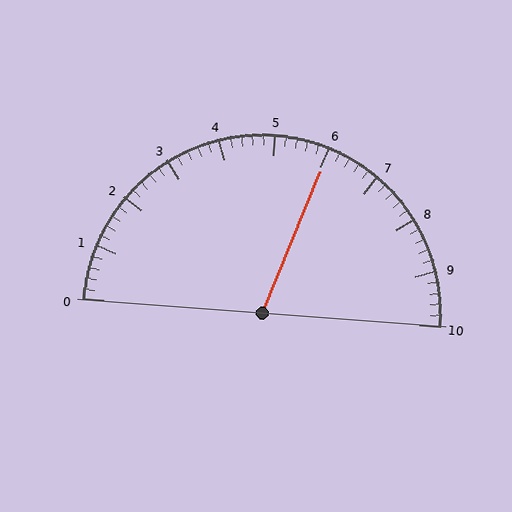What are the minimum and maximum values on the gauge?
The gauge ranges from 0 to 10.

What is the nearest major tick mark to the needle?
The nearest major tick mark is 6.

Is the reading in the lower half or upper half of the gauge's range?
The reading is in the upper half of the range (0 to 10).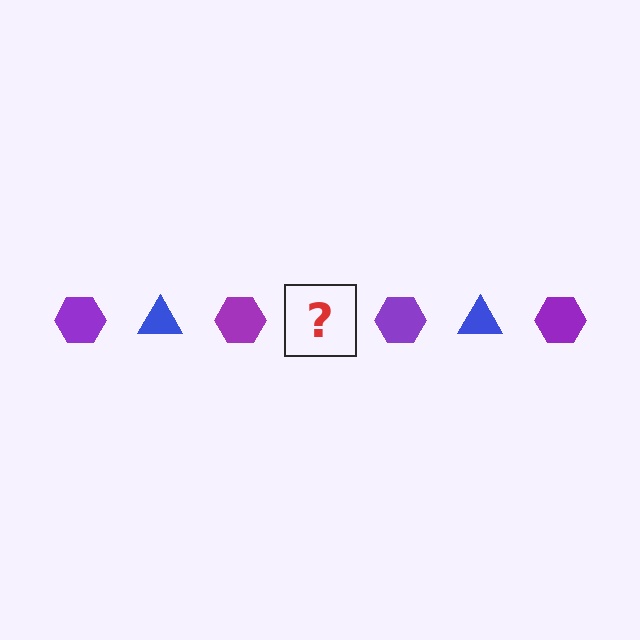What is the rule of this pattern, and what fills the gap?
The rule is that the pattern alternates between purple hexagon and blue triangle. The gap should be filled with a blue triangle.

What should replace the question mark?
The question mark should be replaced with a blue triangle.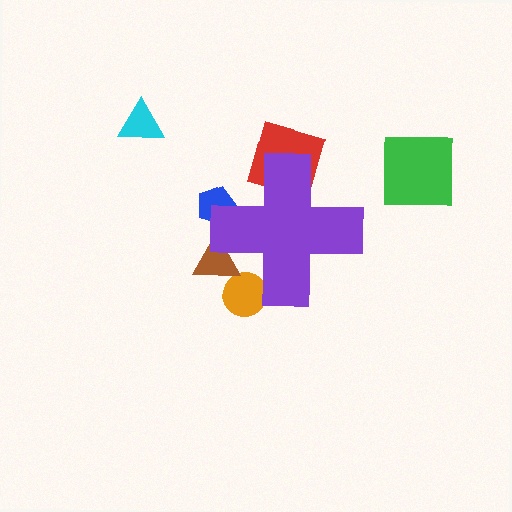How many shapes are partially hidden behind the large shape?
4 shapes are partially hidden.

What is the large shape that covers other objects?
A purple cross.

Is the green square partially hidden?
No, the green square is fully visible.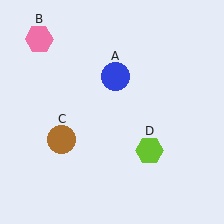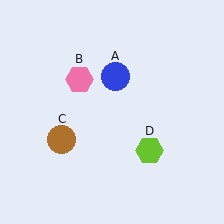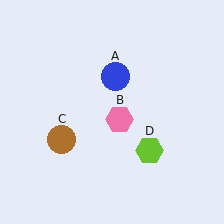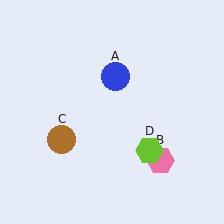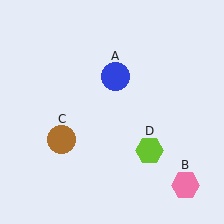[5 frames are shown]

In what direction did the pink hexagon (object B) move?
The pink hexagon (object B) moved down and to the right.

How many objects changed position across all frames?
1 object changed position: pink hexagon (object B).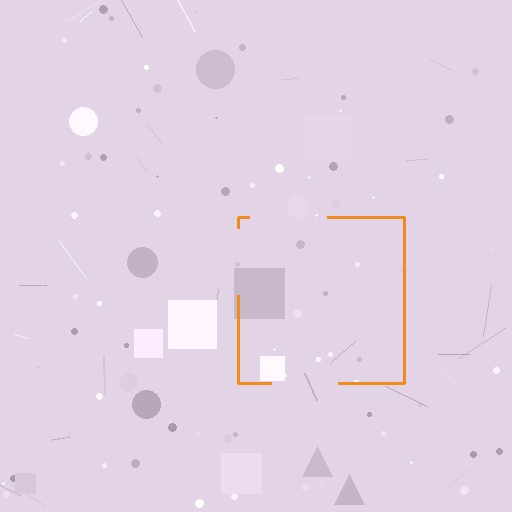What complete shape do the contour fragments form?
The contour fragments form a square.